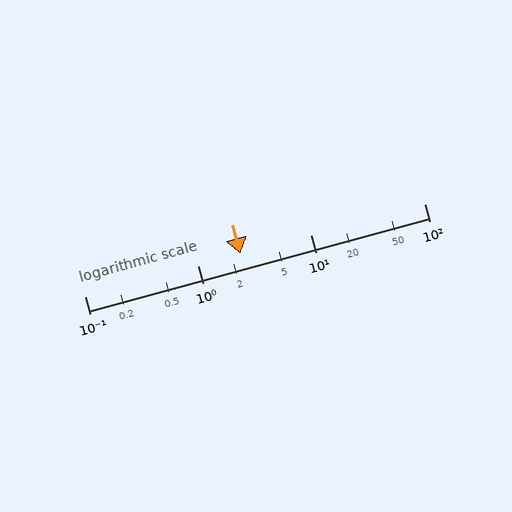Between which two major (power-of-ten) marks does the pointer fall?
The pointer is between 1 and 10.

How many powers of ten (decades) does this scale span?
The scale spans 3 decades, from 0.1 to 100.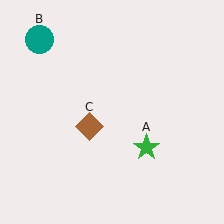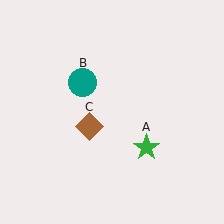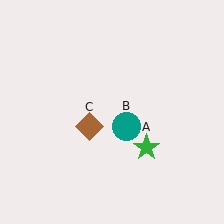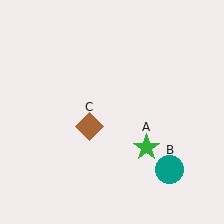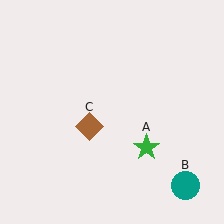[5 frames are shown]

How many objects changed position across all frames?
1 object changed position: teal circle (object B).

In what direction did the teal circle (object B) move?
The teal circle (object B) moved down and to the right.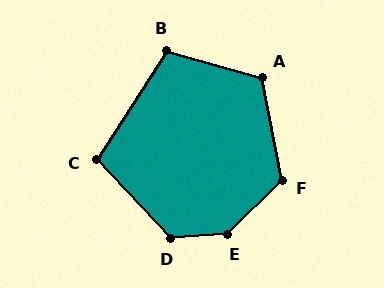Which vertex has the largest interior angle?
E, at approximately 140 degrees.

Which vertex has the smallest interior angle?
C, at approximately 104 degrees.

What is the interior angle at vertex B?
Approximately 107 degrees (obtuse).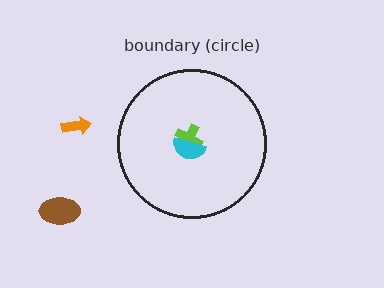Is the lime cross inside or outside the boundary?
Inside.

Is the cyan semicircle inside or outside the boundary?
Inside.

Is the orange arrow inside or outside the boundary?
Outside.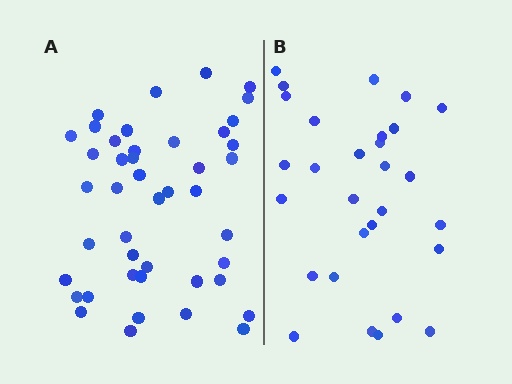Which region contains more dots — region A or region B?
Region A (the left region) has more dots.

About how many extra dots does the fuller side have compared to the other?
Region A has approximately 15 more dots than region B.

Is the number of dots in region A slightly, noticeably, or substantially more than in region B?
Region A has substantially more. The ratio is roughly 1.5 to 1.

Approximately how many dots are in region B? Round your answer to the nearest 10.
About 30 dots. (The exact count is 29, which rounds to 30.)